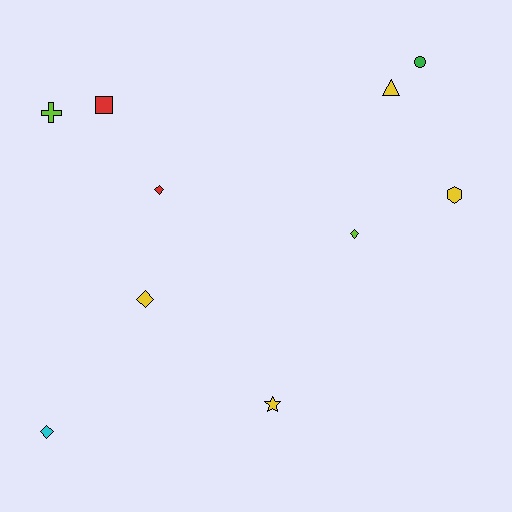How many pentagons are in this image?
There are no pentagons.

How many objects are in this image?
There are 10 objects.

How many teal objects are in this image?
There are no teal objects.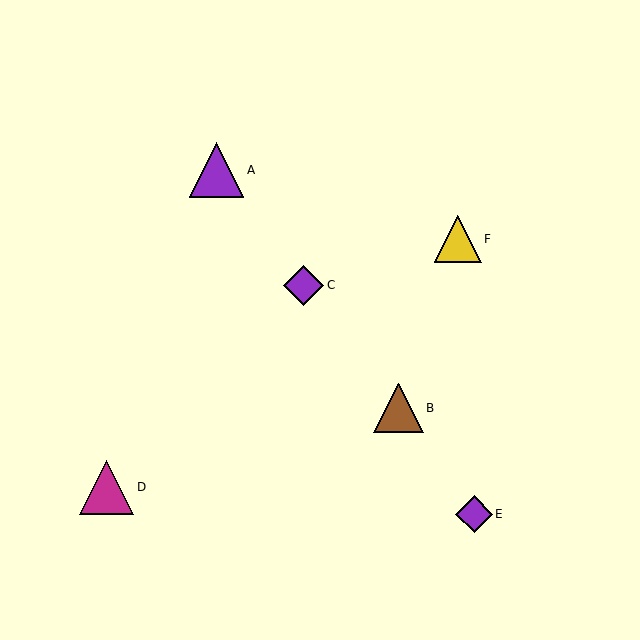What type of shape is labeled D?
Shape D is a magenta triangle.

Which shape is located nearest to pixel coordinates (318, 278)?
The purple diamond (labeled C) at (304, 285) is nearest to that location.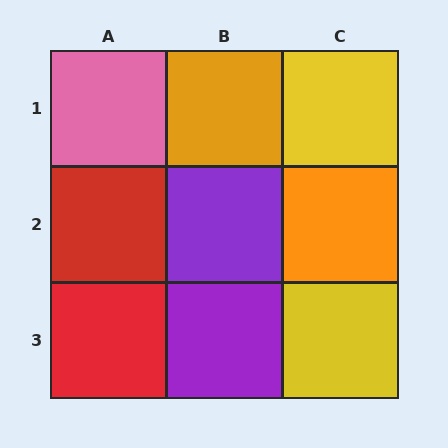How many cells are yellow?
2 cells are yellow.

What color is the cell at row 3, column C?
Yellow.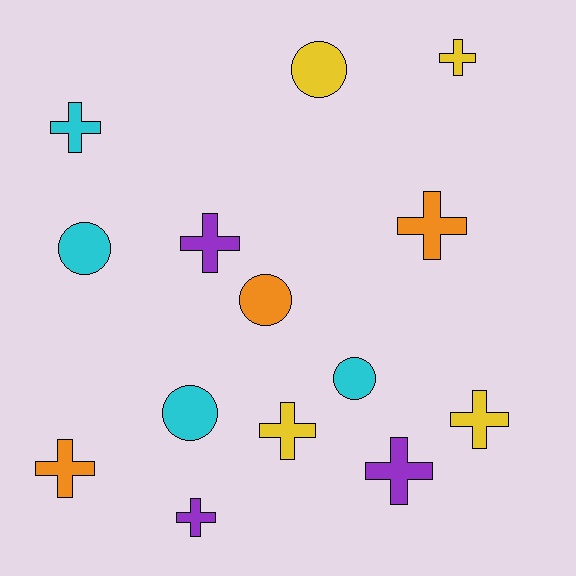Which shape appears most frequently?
Cross, with 9 objects.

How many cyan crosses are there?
There is 1 cyan cross.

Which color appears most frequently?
Cyan, with 4 objects.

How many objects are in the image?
There are 14 objects.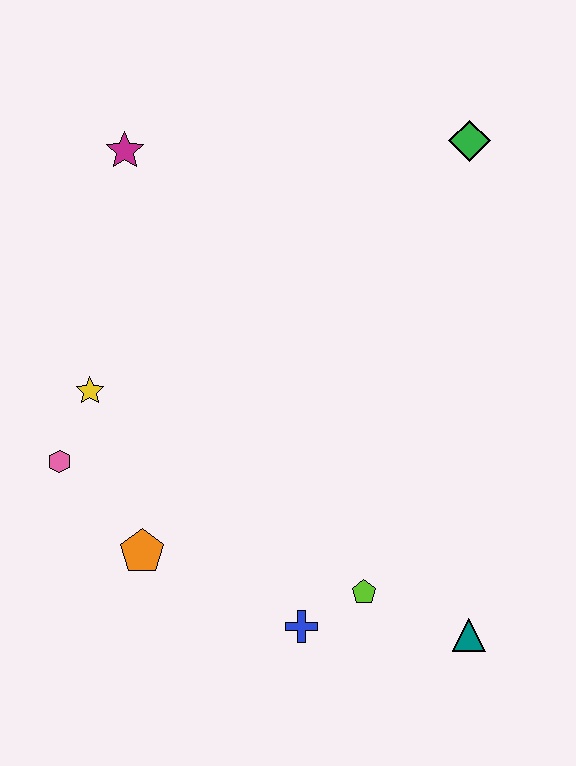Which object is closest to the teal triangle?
The lime pentagon is closest to the teal triangle.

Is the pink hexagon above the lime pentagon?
Yes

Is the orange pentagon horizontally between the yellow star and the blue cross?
Yes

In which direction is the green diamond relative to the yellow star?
The green diamond is to the right of the yellow star.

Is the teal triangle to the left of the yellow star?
No